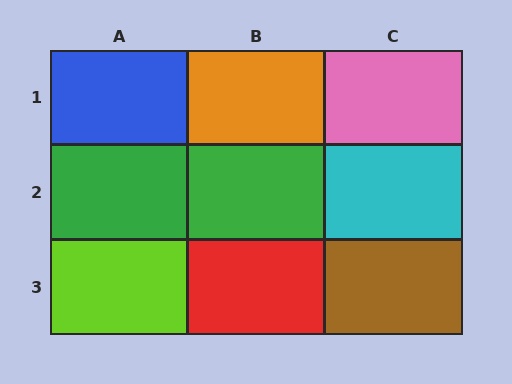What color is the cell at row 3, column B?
Red.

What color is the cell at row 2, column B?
Green.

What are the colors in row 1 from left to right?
Blue, orange, pink.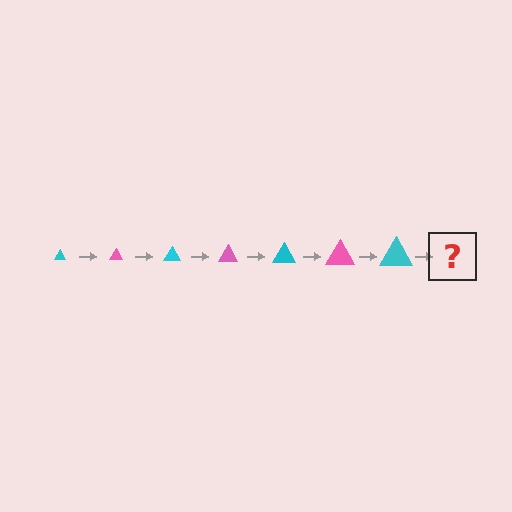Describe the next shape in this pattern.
It should be a pink triangle, larger than the previous one.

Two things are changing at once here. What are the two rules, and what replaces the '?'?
The two rules are that the triangle grows larger each step and the color cycles through cyan and pink. The '?' should be a pink triangle, larger than the previous one.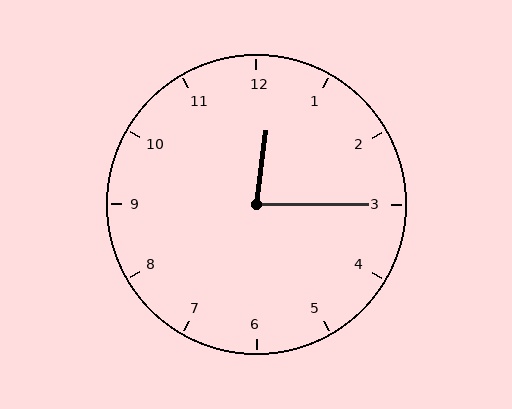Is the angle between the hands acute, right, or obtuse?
It is acute.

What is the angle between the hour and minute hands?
Approximately 82 degrees.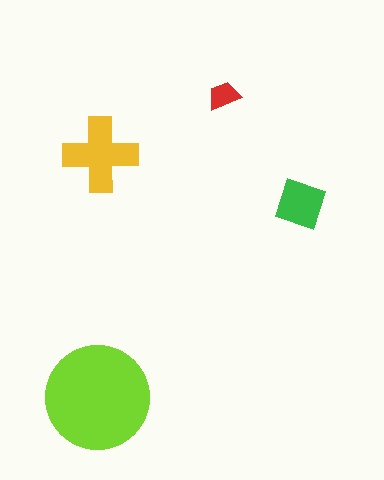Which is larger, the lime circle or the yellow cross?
The lime circle.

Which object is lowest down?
The lime circle is bottommost.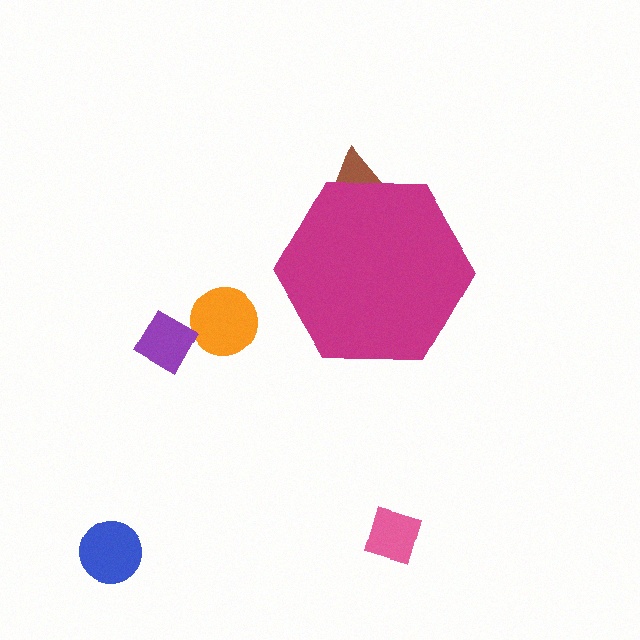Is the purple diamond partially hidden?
No, the purple diamond is fully visible.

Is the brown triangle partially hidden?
Yes, the brown triangle is partially hidden behind the magenta hexagon.